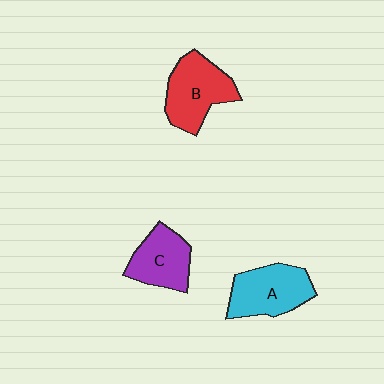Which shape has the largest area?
Shape B (red).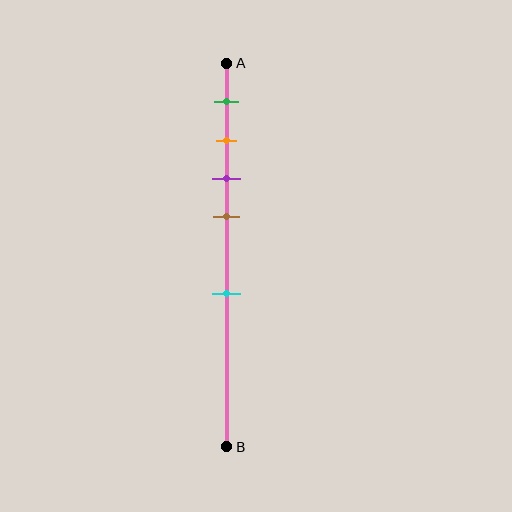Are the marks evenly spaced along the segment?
No, the marks are not evenly spaced.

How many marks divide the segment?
There are 5 marks dividing the segment.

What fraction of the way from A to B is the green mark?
The green mark is approximately 10% (0.1) of the way from A to B.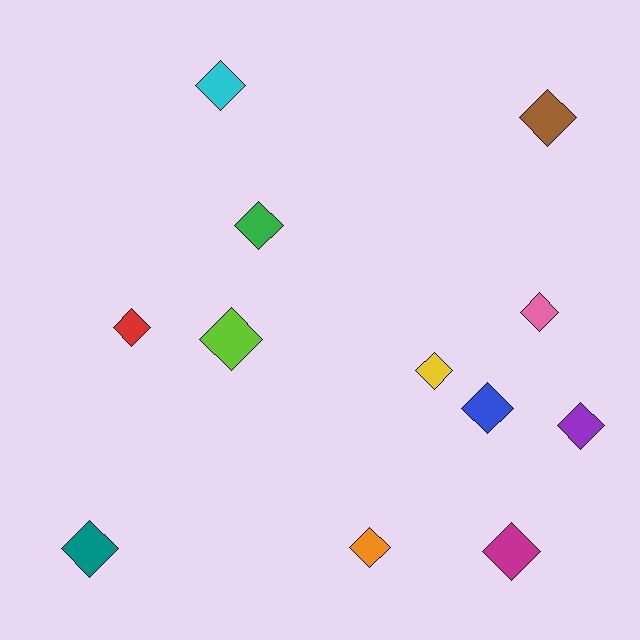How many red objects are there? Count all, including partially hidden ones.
There is 1 red object.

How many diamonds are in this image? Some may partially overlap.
There are 12 diamonds.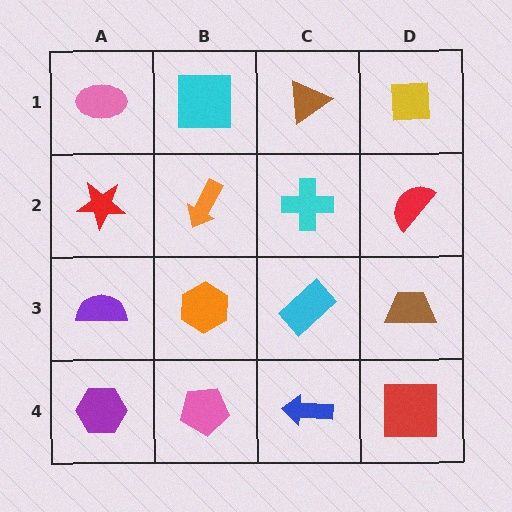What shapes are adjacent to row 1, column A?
A red star (row 2, column A), a cyan square (row 1, column B).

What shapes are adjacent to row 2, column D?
A yellow square (row 1, column D), a brown trapezoid (row 3, column D), a cyan cross (row 2, column C).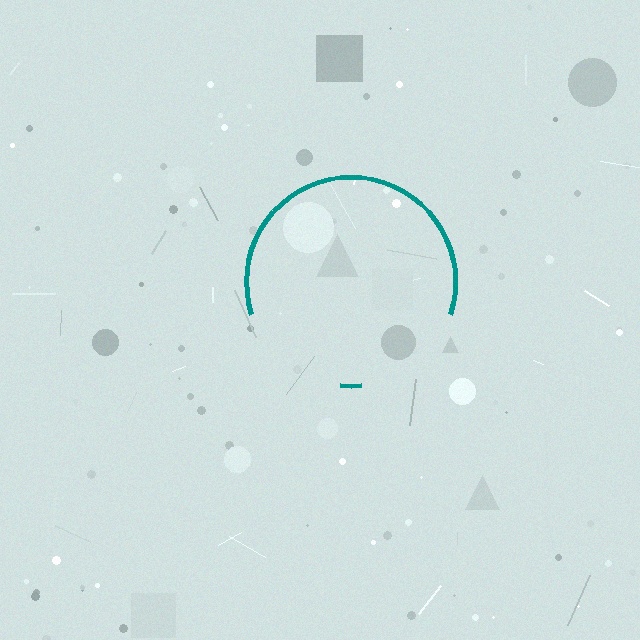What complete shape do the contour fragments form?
The contour fragments form a circle.